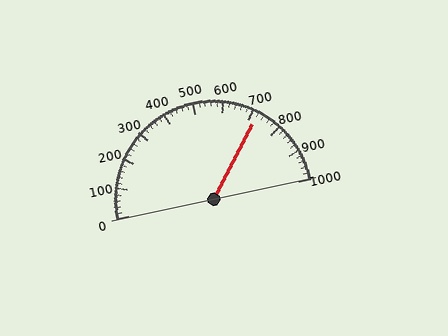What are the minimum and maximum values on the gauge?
The gauge ranges from 0 to 1000.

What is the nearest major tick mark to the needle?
The nearest major tick mark is 700.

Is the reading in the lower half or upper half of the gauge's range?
The reading is in the upper half of the range (0 to 1000).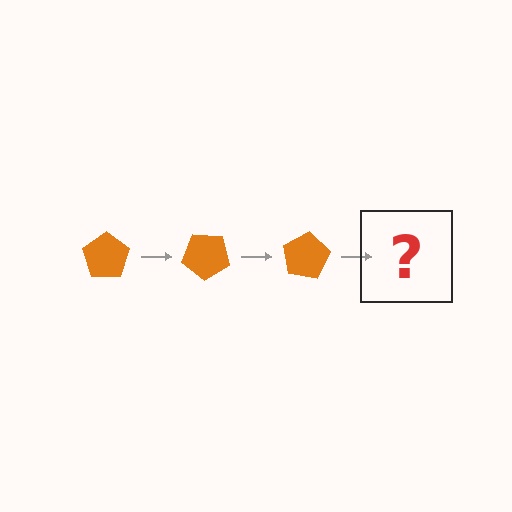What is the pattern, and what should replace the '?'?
The pattern is that the pentagon rotates 40 degrees each step. The '?' should be an orange pentagon rotated 120 degrees.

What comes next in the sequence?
The next element should be an orange pentagon rotated 120 degrees.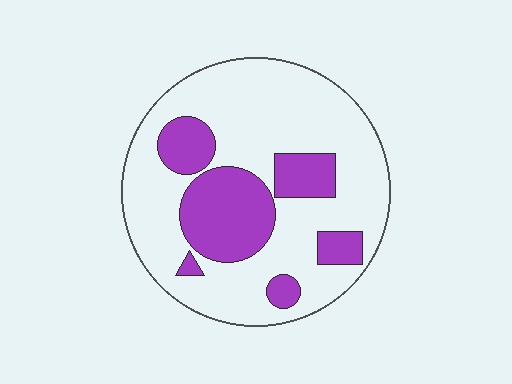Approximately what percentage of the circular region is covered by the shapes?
Approximately 30%.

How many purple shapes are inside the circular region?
6.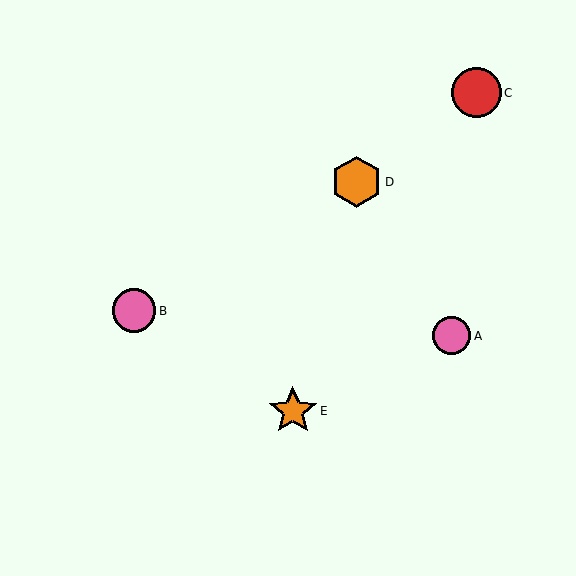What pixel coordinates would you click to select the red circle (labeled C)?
Click at (476, 93) to select the red circle C.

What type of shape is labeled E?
Shape E is an orange star.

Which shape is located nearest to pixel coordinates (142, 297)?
The pink circle (labeled B) at (134, 311) is nearest to that location.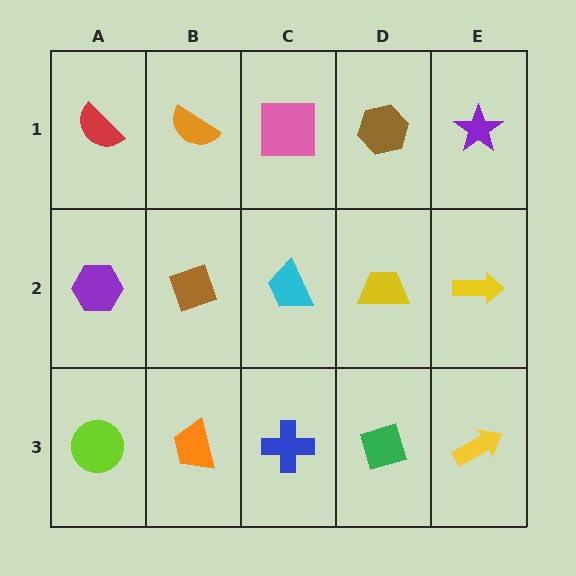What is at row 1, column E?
A purple star.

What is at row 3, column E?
A yellow arrow.